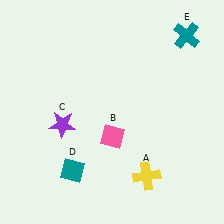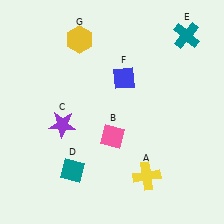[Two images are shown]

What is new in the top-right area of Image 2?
A blue diamond (F) was added in the top-right area of Image 2.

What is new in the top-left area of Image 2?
A yellow hexagon (G) was added in the top-left area of Image 2.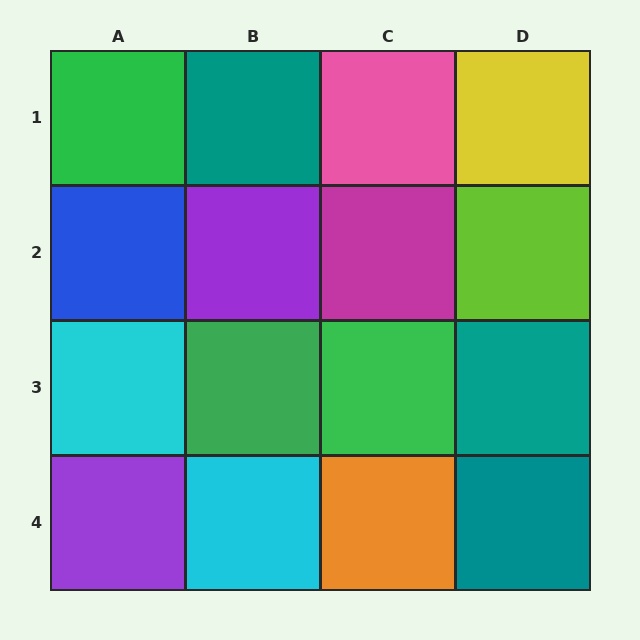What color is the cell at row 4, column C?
Orange.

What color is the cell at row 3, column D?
Teal.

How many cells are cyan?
2 cells are cyan.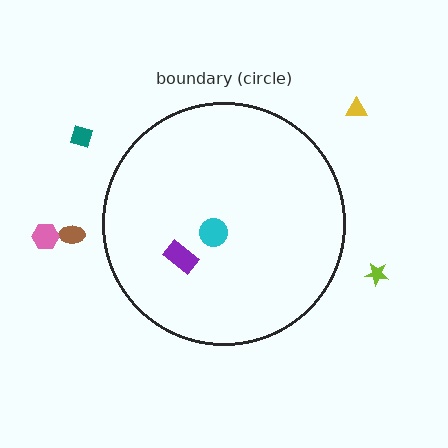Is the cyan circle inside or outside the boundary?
Inside.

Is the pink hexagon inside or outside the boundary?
Outside.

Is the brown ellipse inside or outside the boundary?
Outside.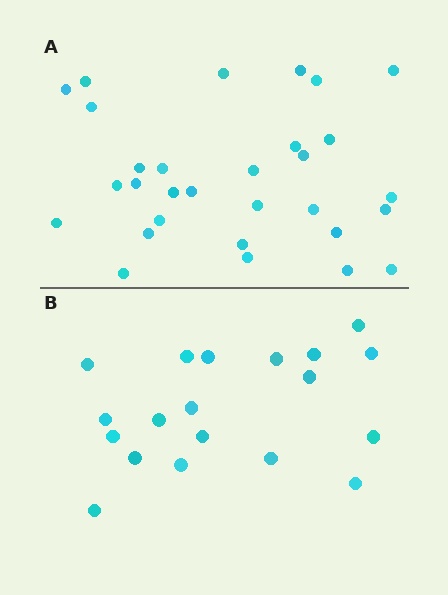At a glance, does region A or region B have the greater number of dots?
Region A (the top region) has more dots.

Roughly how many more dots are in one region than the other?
Region A has roughly 12 or so more dots than region B.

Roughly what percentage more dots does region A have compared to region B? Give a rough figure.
About 60% more.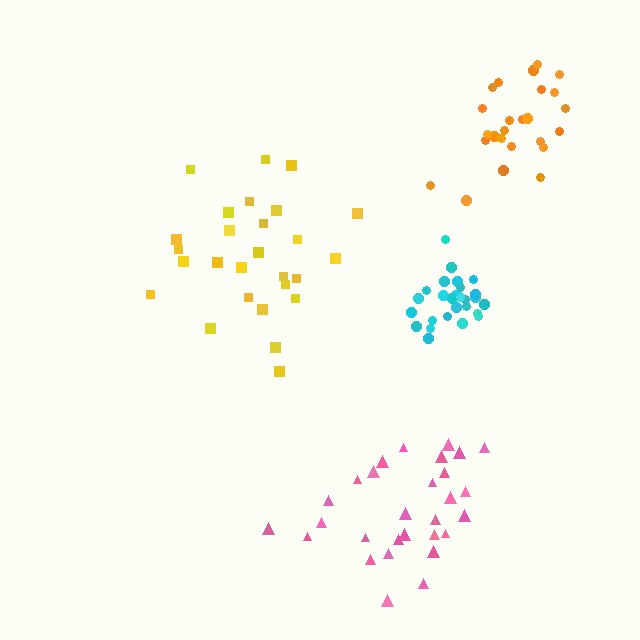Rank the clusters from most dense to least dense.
cyan, orange, pink, yellow.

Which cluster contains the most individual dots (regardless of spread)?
Pink (29).